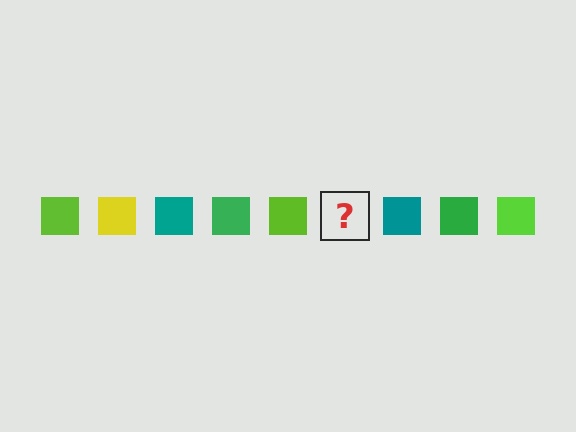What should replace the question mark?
The question mark should be replaced with a yellow square.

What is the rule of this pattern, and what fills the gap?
The rule is that the pattern cycles through lime, yellow, teal, green squares. The gap should be filled with a yellow square.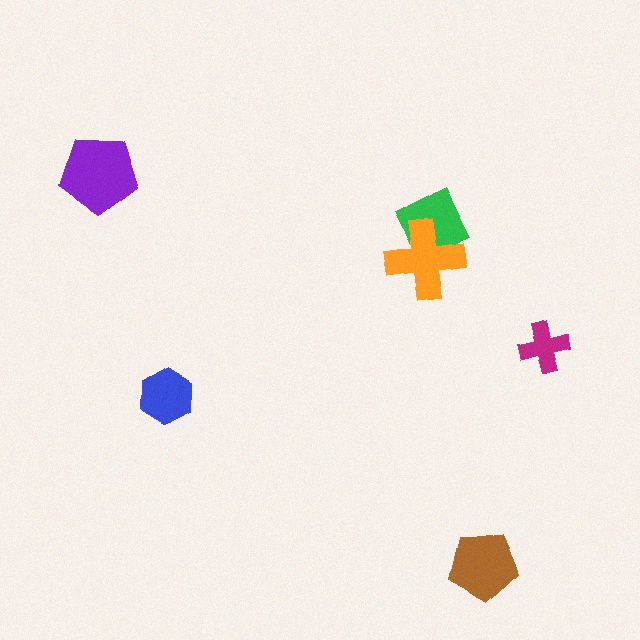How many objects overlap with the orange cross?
1 object overlaps with the orange cross.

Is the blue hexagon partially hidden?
No, no other shape covers it.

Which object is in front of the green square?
The orange cross is in front of the green square.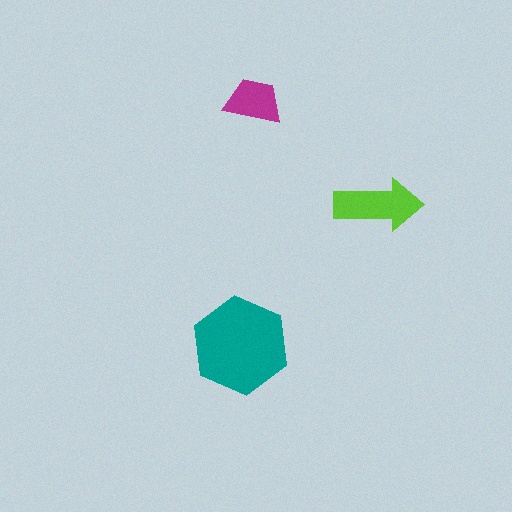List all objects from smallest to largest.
The magenta trapezoid, the lime arrow, the teal hexagon.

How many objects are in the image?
There are 3 objects in the image.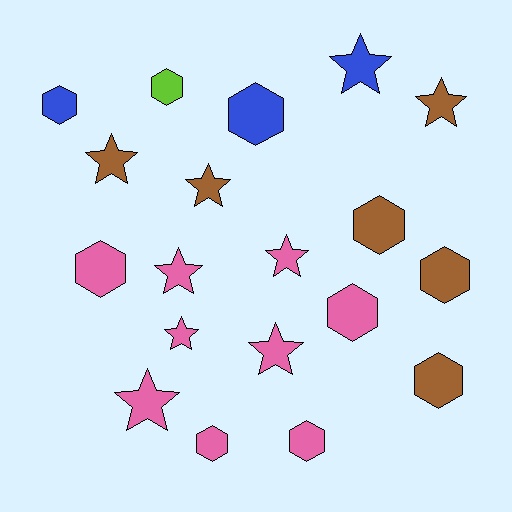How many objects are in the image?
There are 19 objects.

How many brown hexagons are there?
There are 3 brown hexagons.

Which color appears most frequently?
Pink, with 9 objects.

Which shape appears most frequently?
Hexagon, with 10 objects.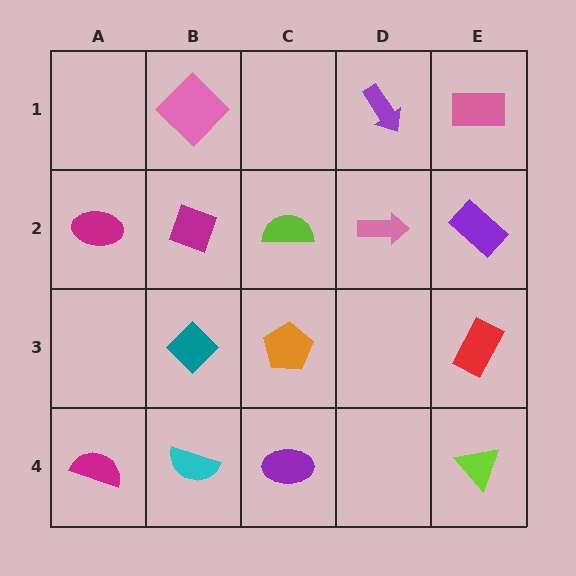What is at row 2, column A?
A magenta ellipse.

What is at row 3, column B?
A teal diamond.